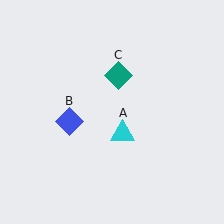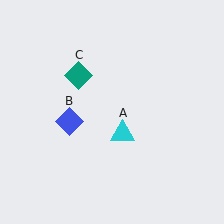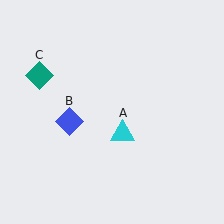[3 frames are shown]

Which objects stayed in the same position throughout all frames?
Cyan triangle (object A) and blue diamond (object B) remained stationary.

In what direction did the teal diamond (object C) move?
The teal diamond (object C) moved left.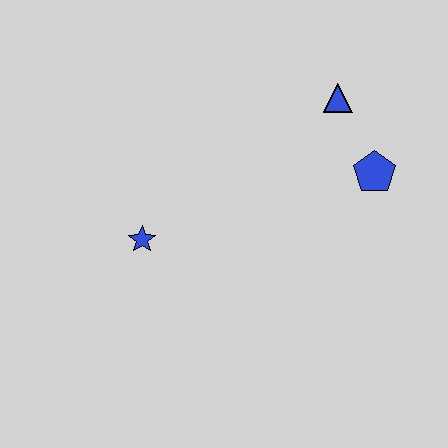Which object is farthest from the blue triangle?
The blue star is farthest from the blue triangle.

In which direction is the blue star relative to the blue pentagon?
The blue star is to the left of the blue pentagon.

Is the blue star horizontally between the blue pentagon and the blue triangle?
No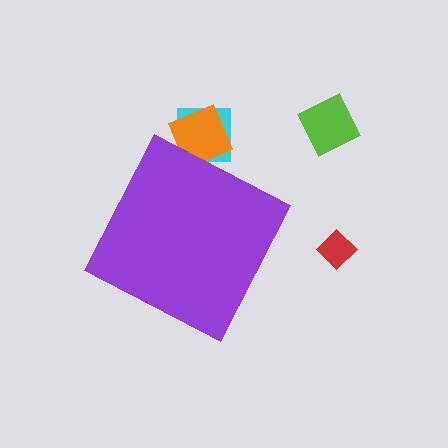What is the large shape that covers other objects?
A purple diamond.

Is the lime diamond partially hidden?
No, the lime diamond is fully visible.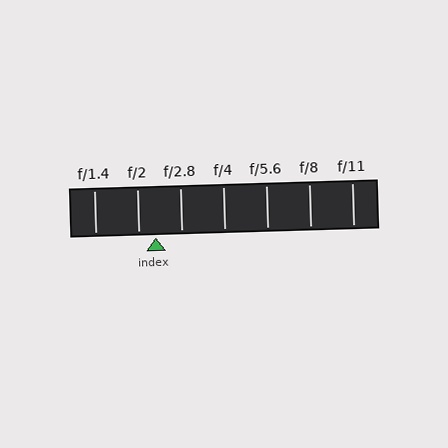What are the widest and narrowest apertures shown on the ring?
The widest aperture shown is f/1.4 and the narrowest is f/11.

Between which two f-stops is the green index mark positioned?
The index mark is between f/2 and f/2.8.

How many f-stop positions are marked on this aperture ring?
There are 7 f-stop positions marked.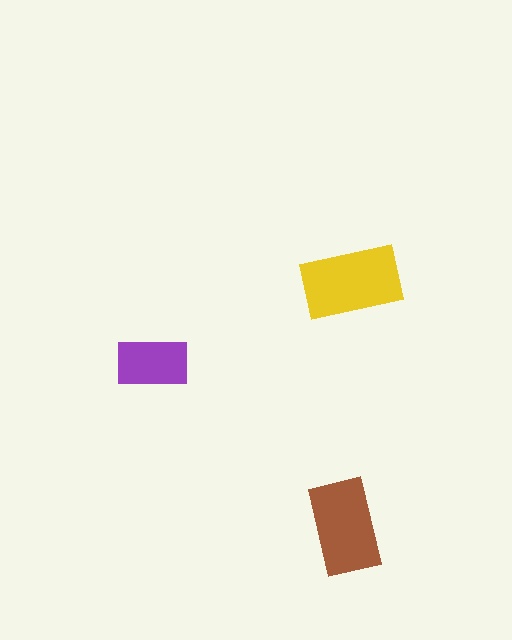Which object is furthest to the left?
The purple rectangle is leftmost.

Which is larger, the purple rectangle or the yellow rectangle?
The yellow one.